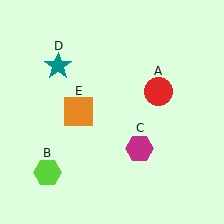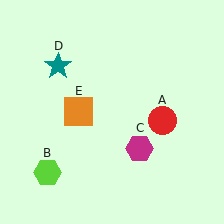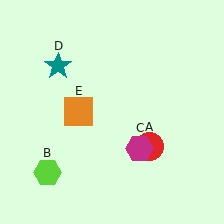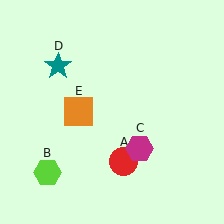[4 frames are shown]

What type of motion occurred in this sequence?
The red circle (object A) rotated clockwise around the center of the scene.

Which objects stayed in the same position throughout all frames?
Lime hexagon (object B) and magenta hexagon (object C) and teal star (object D) and orange square (object E) remained stationary.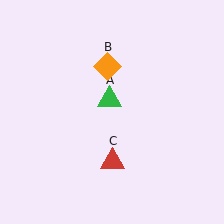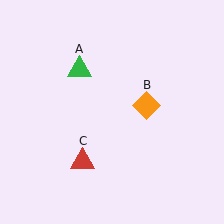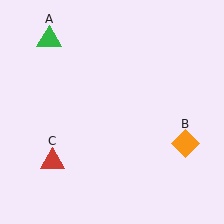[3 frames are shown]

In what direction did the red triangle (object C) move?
The red triangle (object C) moved left.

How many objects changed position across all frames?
3 objects changed position: green triangle (object A), orange diamond (object B), red triangle (object C).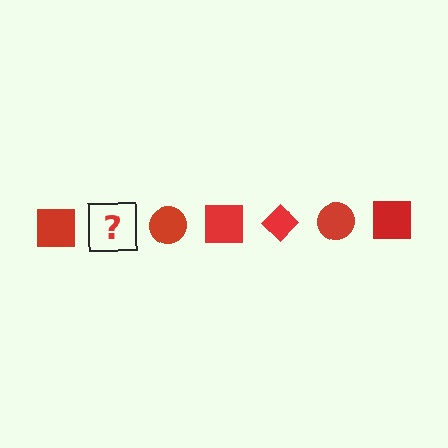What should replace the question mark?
The question mark should be replaced with a red diamond.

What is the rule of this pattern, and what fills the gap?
The rule is that the pattern cycles through square, diamond, circle shapes in red. The gap should be filled with a red diamond.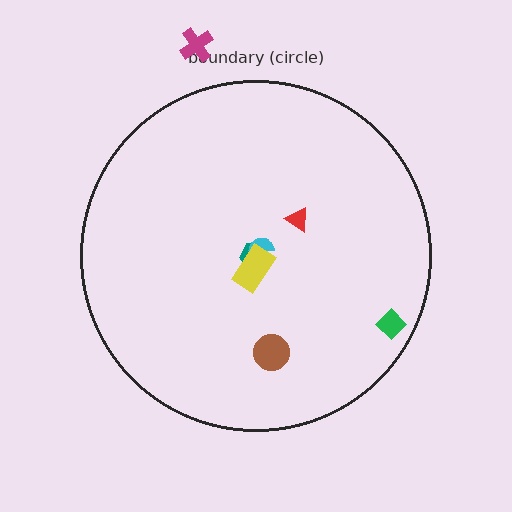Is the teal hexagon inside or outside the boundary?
Inside.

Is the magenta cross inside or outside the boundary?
Outside.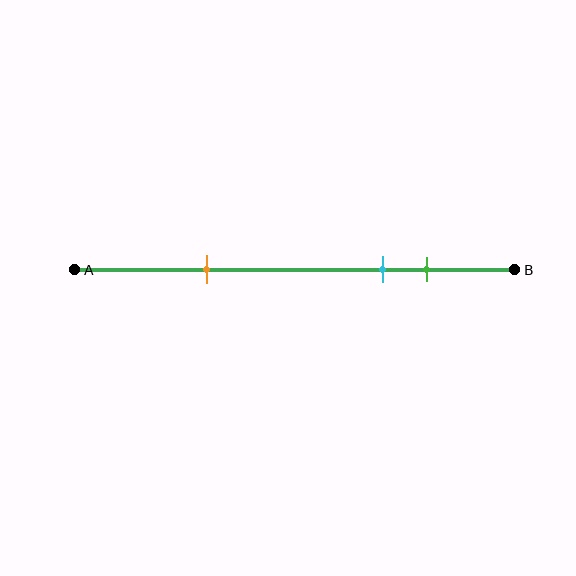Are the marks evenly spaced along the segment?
No, the marks are not evenly spaced.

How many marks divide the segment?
There are 3 marks dividing the segment.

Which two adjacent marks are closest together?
The cyan and green marks are the closest adjacent pair.